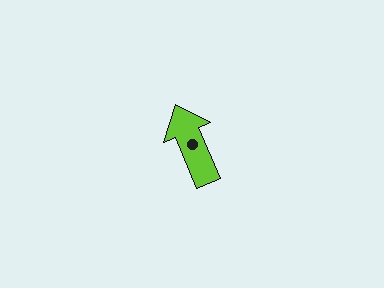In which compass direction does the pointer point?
Northwest.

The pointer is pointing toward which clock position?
Roughly 11 o'clock.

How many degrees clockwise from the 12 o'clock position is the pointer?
Approximately 337 degrees.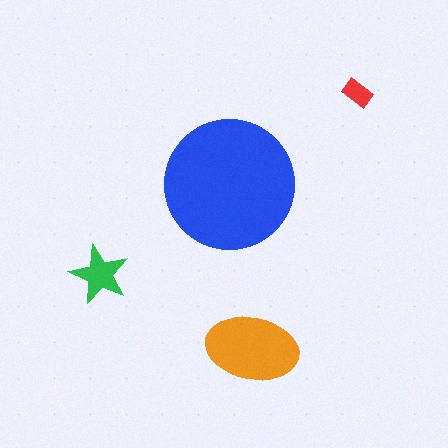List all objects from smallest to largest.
The red rectangle, the green star, the orange ellipse, the blue circle.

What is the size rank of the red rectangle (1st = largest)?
4th.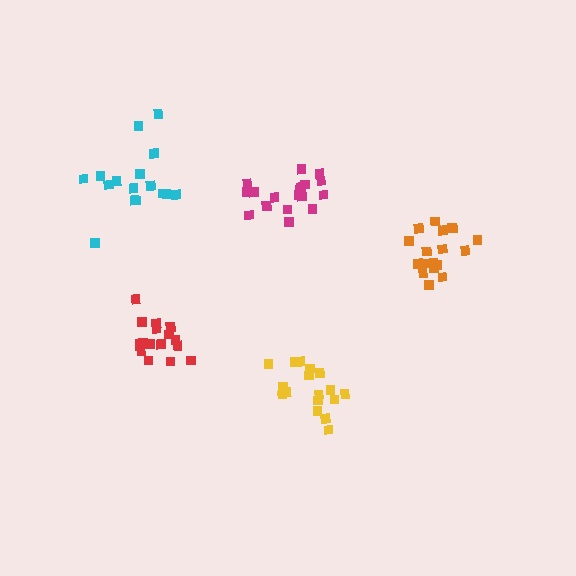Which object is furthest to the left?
The cyan cluster is leftmost.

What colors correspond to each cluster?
The clusters are colored: yellow, magenta, orange, cyan, red.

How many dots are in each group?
Group 1: 17 dots, Group 2: 18 dots, Group 3: 17 dots, Group 4: 16 dots, Group 5: 17 dots (85 total).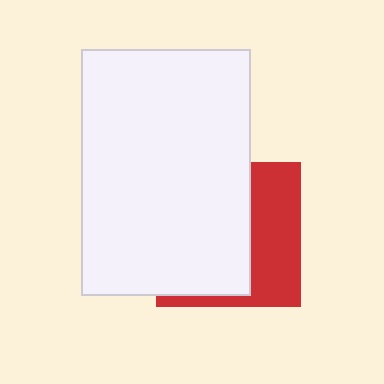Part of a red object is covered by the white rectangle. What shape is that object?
It is a square.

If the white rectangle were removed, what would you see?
You would see the complete red square.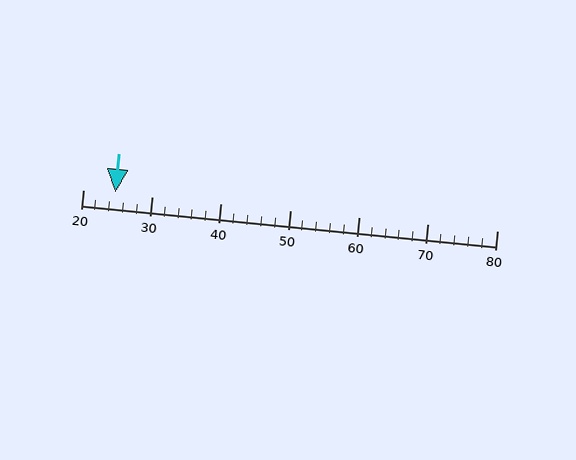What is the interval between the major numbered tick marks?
The major tick marks are spaced 10 units apart.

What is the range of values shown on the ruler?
The ruler shows values from 20 to 80.